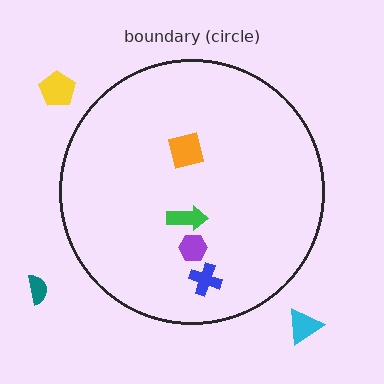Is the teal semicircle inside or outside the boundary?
Outside.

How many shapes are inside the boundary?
4 inside, 3 outside.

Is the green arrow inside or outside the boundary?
Inside.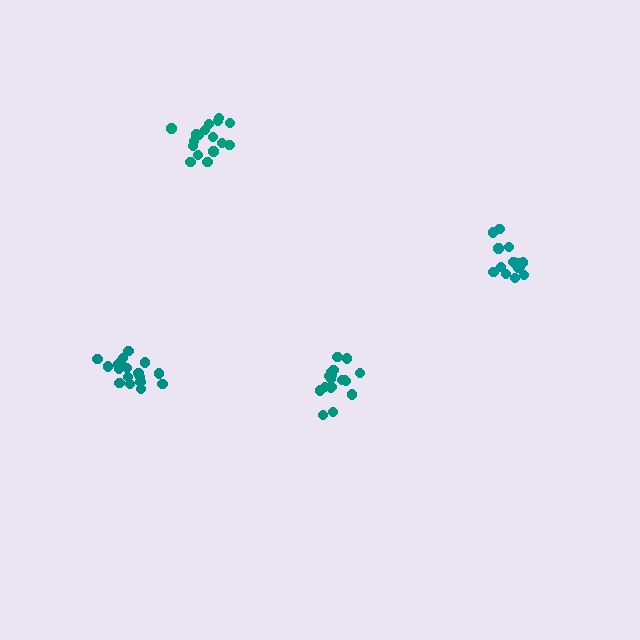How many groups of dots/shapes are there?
There are 4 groups.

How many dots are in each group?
Group 1: 18 dots, Group 2: 17 dots, Group 3: 19 dots, Group 4: 17 dots (71 total).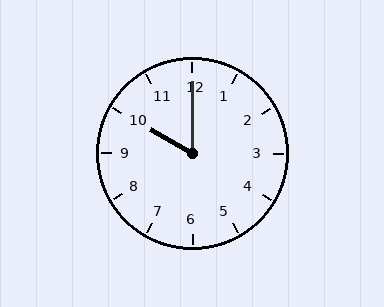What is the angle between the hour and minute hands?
Approximately 60 degrees.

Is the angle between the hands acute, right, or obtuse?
It is acute.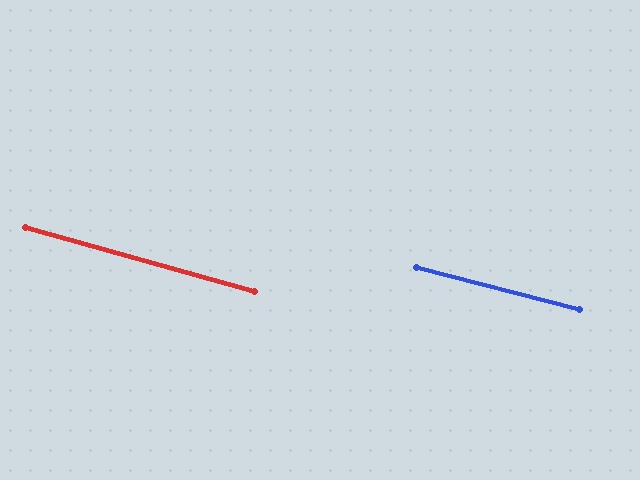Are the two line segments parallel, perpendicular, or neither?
Parallel — their directions differ by only 1.2°.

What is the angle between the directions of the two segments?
Approximately 1 degree.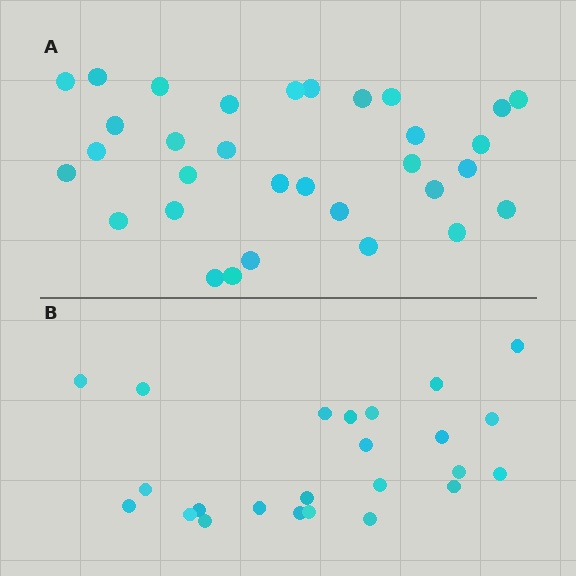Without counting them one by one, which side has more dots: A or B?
Region A (the top region) has more dots.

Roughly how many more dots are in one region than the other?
Region A has roughly 8 or so more dots than region B.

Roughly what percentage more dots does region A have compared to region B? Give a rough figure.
About 35% more.